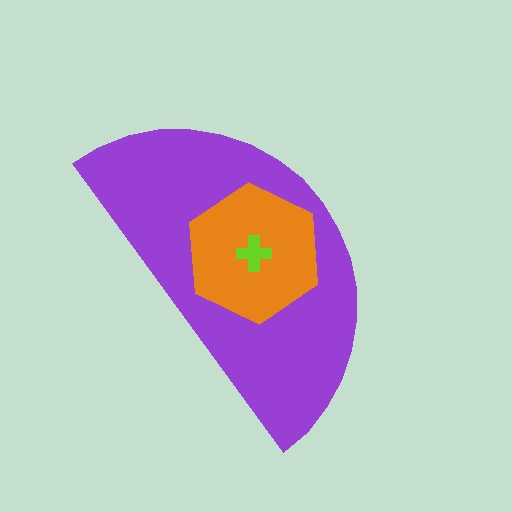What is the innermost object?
The lime cross.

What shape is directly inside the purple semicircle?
The orange hexagon.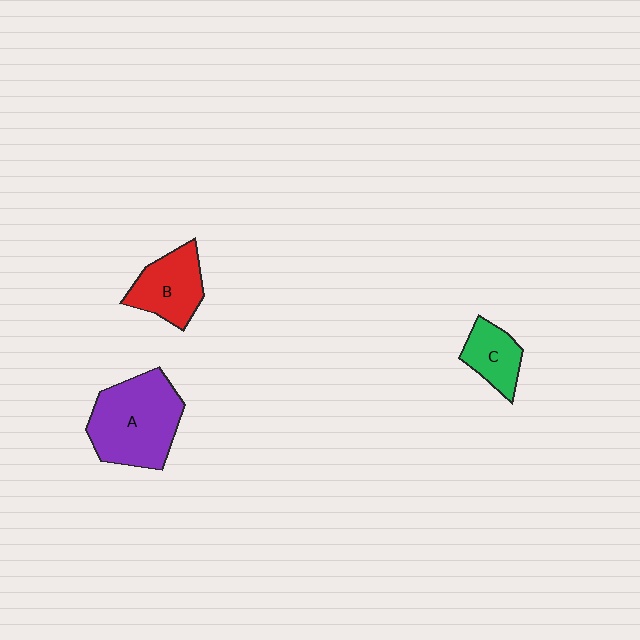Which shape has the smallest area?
Shape C (green).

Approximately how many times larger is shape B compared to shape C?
Approximately 1.4 times.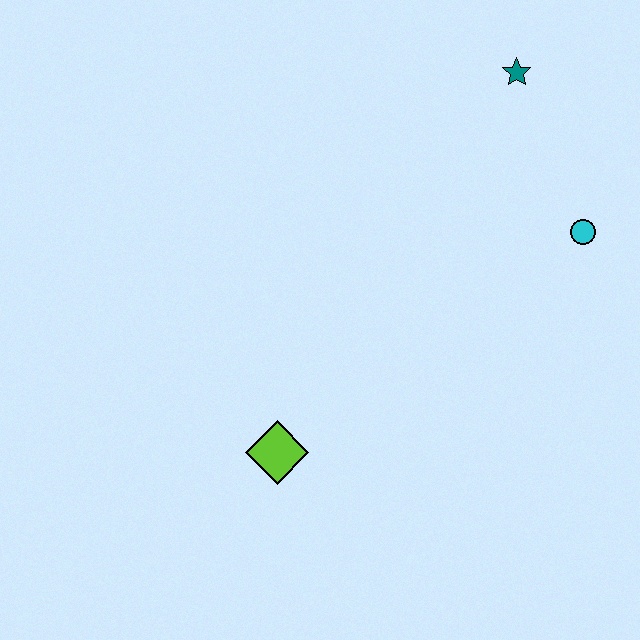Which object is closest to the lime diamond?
The cyan circle is closest to the lime diamond.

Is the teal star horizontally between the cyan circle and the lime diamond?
Yes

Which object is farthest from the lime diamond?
The teal star is farthest from the lime diamond.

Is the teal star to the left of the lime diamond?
No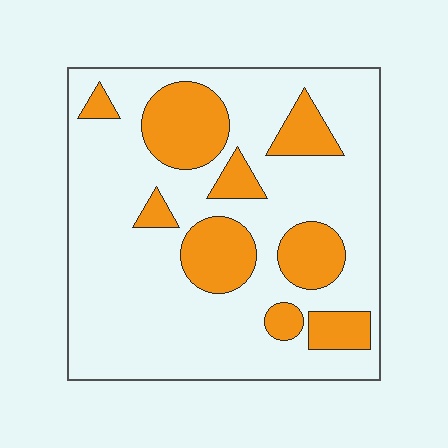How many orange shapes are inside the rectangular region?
9.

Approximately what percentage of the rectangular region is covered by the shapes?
Approximately 25%.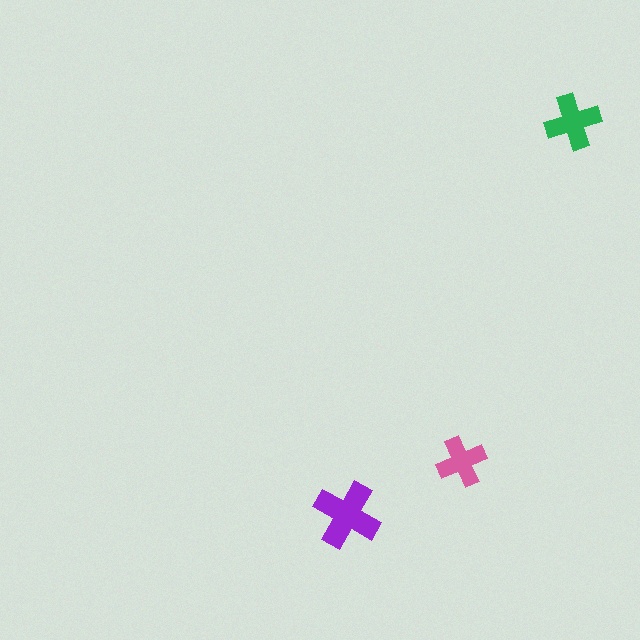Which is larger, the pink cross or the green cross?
The green one.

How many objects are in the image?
There are 3 objects in the image.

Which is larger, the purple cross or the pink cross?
The purple one.